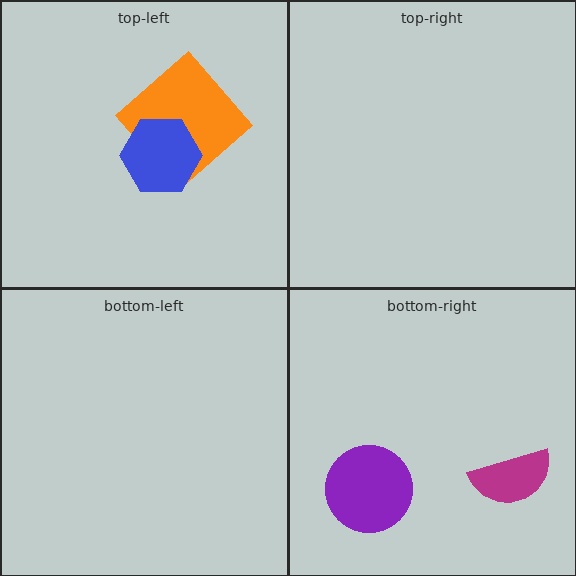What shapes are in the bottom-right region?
The magenta semicircle, the purple circle.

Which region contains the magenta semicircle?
The bottom-right region.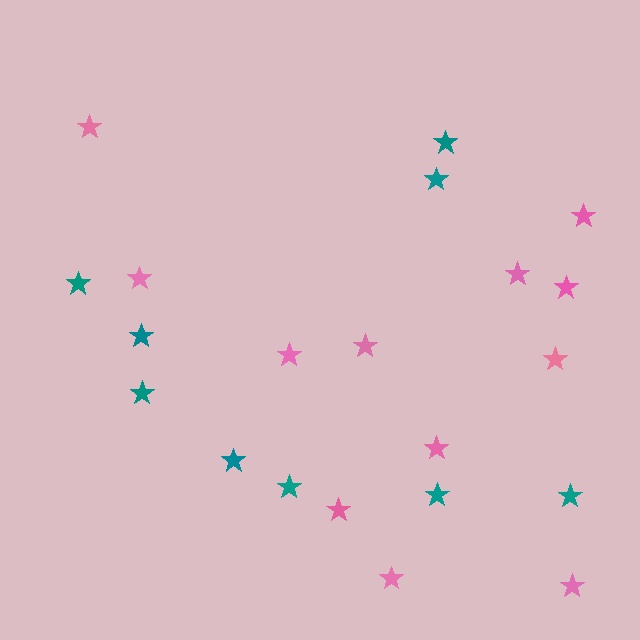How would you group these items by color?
There are 2 groups: one group of pink stars (12) and one group of teal stars (9).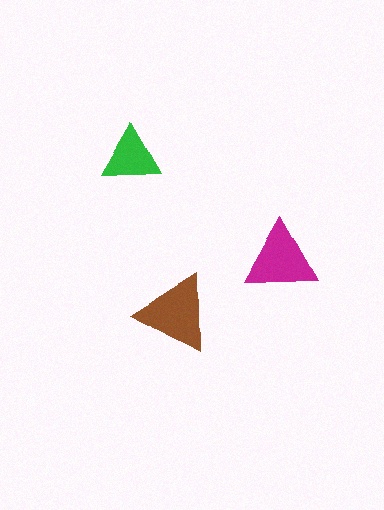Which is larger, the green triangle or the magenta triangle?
The magenta one.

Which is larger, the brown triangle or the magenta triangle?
The brown one.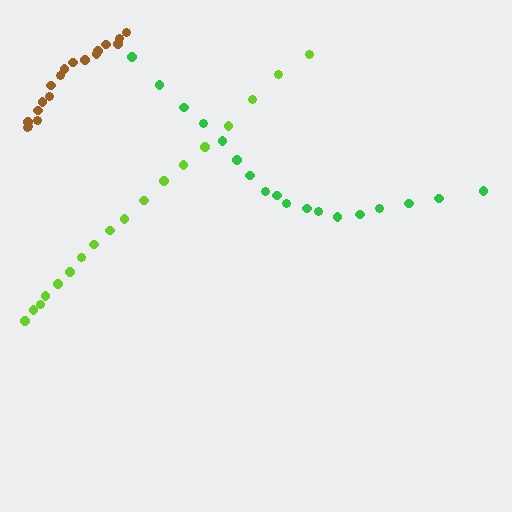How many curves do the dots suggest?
There are 3 distinct paths.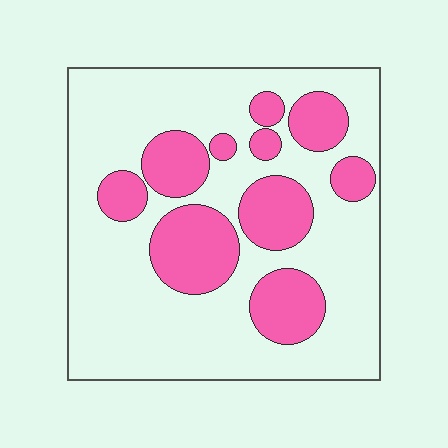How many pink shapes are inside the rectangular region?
10.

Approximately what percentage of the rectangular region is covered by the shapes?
Approximately 30%.